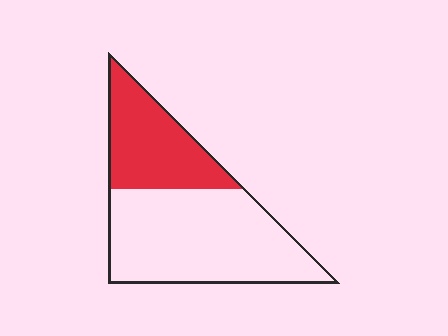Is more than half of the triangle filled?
No.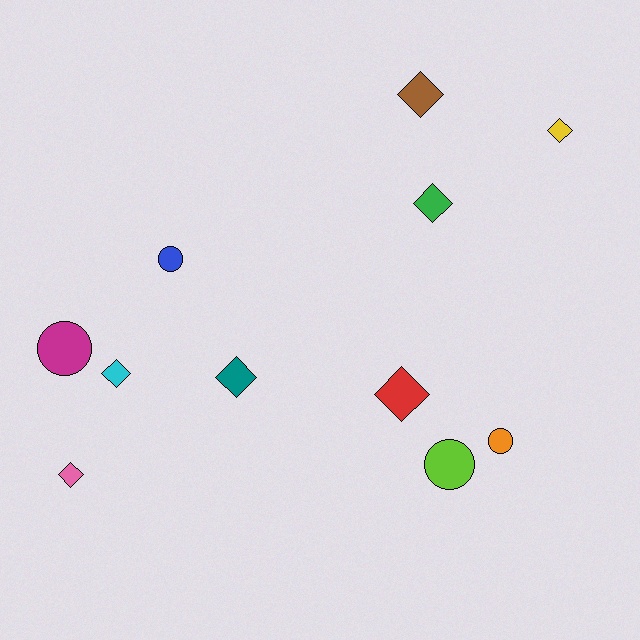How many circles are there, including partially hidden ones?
There are 4 circles.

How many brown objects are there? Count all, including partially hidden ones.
There is 1 brown object.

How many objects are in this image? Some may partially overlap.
There are 11 objects.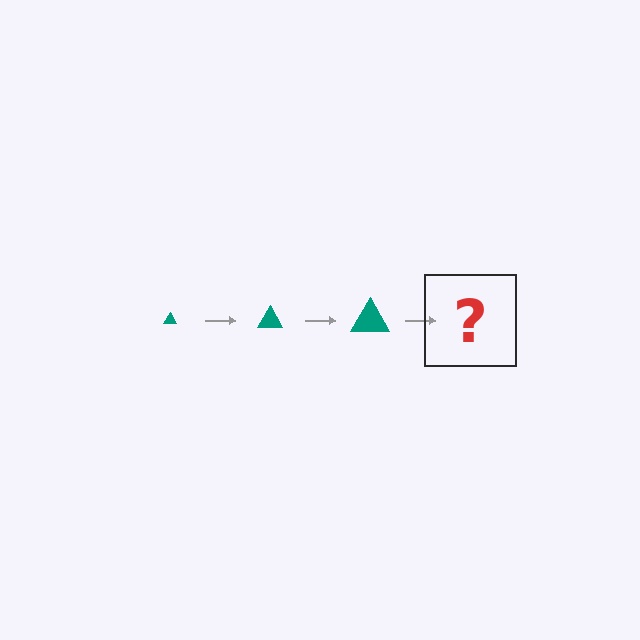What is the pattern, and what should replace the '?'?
The pattern is that the triangle gets progressively larger each step. The '?' should be a teal triangle, larger than the previous one.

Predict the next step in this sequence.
The next step is a teal triangle, larger than the previous one.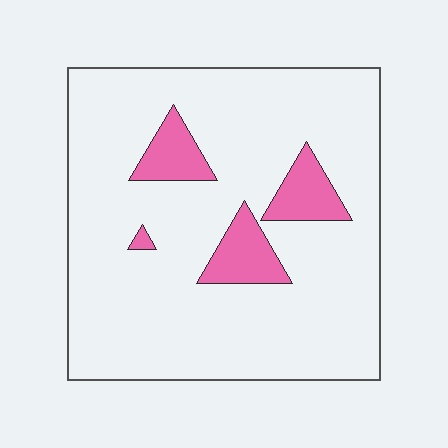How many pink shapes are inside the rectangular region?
4.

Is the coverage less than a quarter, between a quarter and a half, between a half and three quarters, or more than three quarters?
Less than a quarter.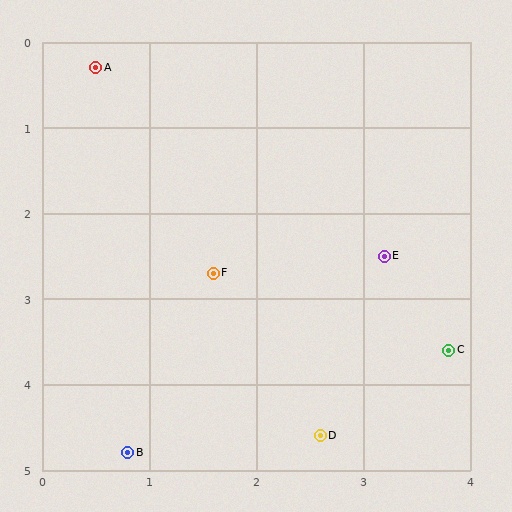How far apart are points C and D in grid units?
Points C and D are about 1.6 grid units apart.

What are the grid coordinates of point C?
Point C is at approximately (3.8, 3.6).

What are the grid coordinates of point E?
Point E is at approximately (3.2, 2.5).